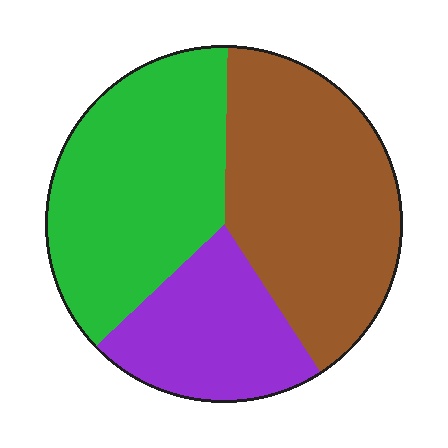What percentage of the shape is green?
Green covers around 40% of the shape.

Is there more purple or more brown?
Brown.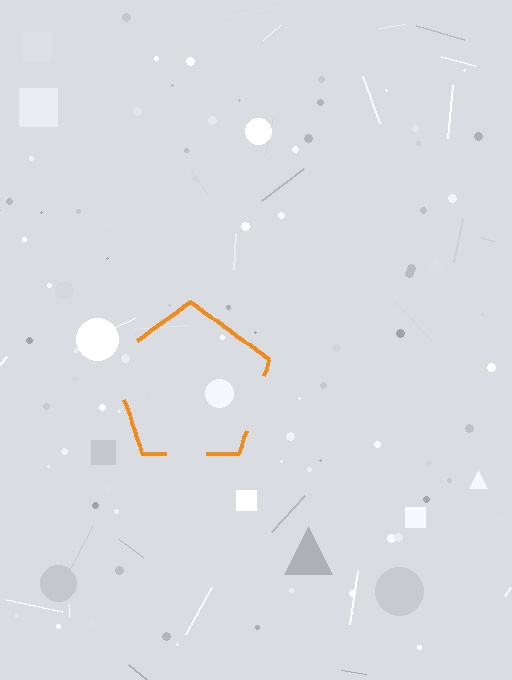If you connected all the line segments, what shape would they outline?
They would outline a pentagon.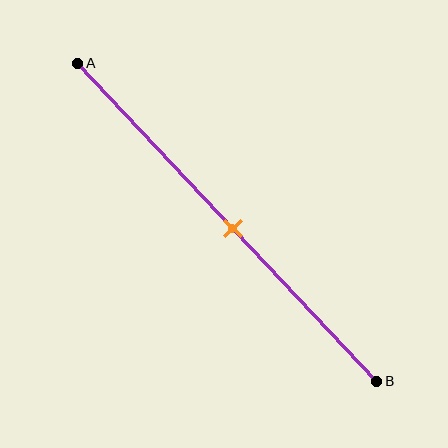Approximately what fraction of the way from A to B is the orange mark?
The orange mark is approximately 50% of the way from A to B.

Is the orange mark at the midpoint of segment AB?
Yes, the mark is approximately at the midpoint.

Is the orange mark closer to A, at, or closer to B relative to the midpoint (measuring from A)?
The orange mark is approximately at the midpoint of segment AB.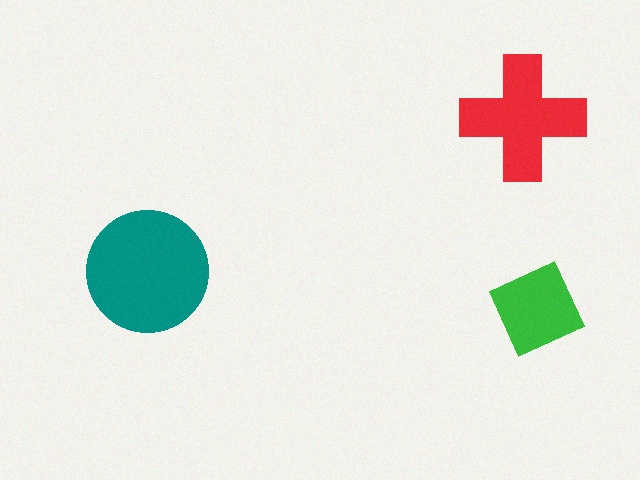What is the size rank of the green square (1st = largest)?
3rd.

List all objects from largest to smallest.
The teal circle, the red cross, the green square.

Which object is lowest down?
The green square is bottommost.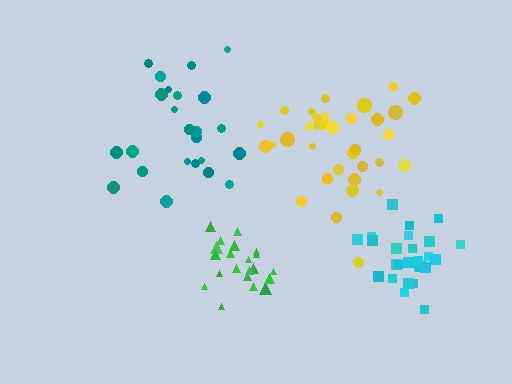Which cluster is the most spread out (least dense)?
Teal.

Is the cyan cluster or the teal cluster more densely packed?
Cyan.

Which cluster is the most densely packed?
Green.